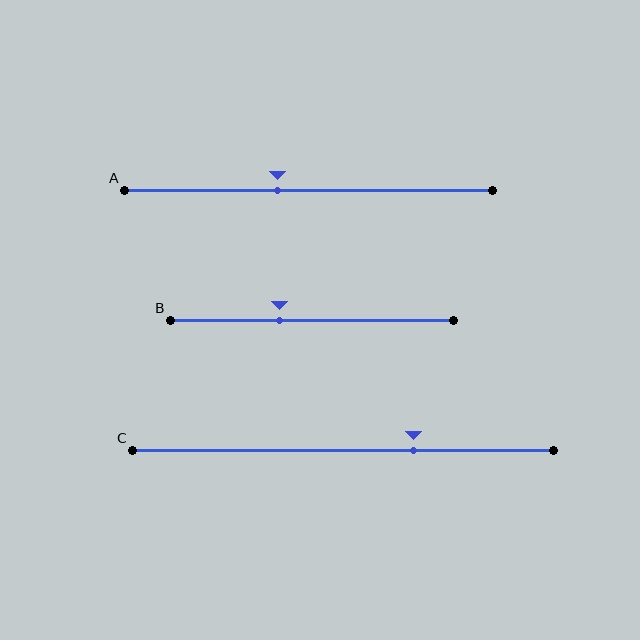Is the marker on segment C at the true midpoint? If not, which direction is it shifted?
No, the marker on segment C is shifted to the right by about 17% of the segment length.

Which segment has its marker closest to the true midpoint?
Segment A has its marker closest to the true midpoint.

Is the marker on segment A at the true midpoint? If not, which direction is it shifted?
No, the marker on segment A is shifted to the left by about 8% of the segment length.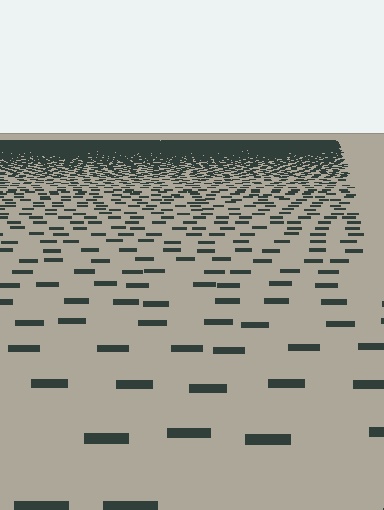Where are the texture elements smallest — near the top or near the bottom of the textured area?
Near the top.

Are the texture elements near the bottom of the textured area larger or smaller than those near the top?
Larger. Near the bottom, elements are closer to the viewer and appear at a bigger on-screen size.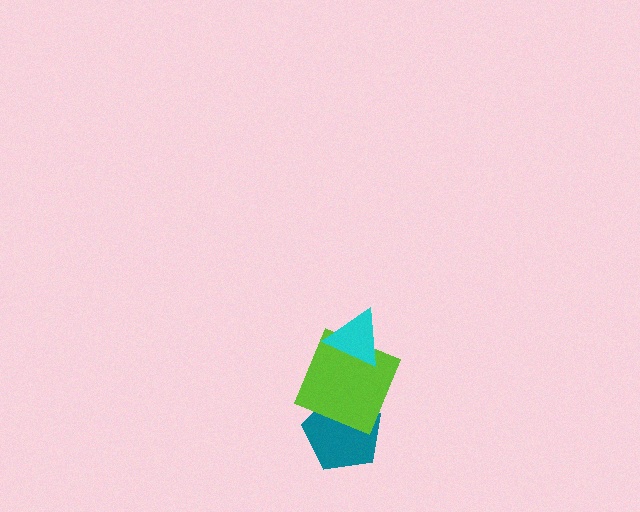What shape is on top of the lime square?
The cyan triangle is on top of the lime square.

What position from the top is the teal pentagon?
The teal pentagon is 3rd from the top.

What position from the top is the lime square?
The lime square is 2nd from the top.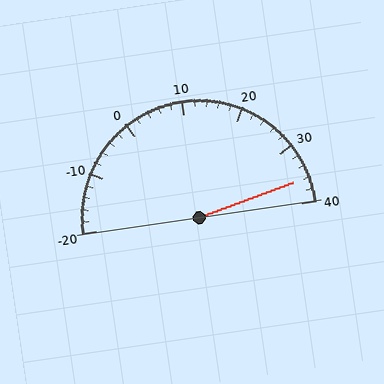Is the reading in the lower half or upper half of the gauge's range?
The reading is in the upper half of the range (-20 to 40).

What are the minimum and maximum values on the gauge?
The gauge ranges from -20 to 40.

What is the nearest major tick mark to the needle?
The nearest major tick mark is 40.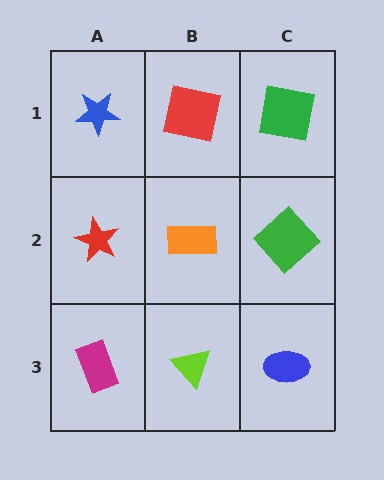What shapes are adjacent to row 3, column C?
A green diamond (row 2, column C), a lime triangle (row 3, column B).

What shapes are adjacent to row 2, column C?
A green square (row 1, column C), a blue ellipse (row 3, column C), an orange rectangle (row 2, column B).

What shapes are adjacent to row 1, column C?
A green diamond (row 2, column C), a red square (row 1, column B).